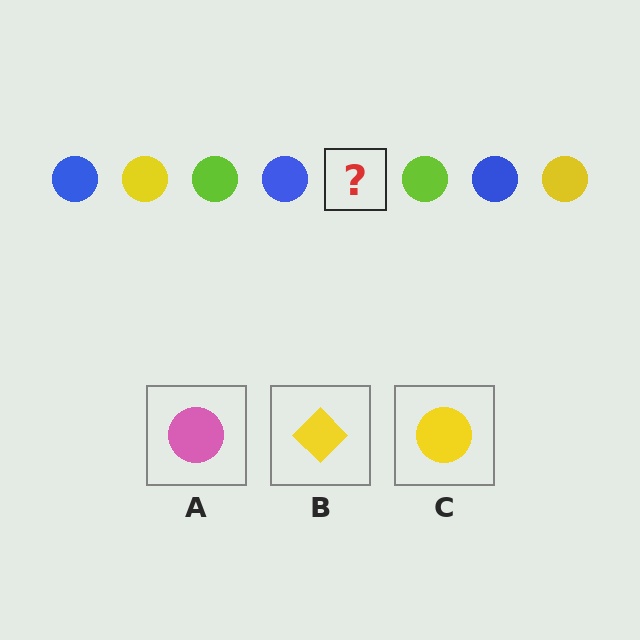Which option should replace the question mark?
Option C.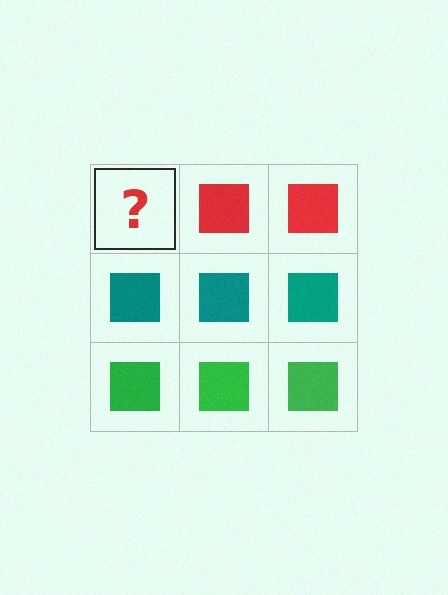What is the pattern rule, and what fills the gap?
The rule is that each row has a consistent color. The gap should be filled with a red square.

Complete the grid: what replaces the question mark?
The question mark should be replaced with a red square.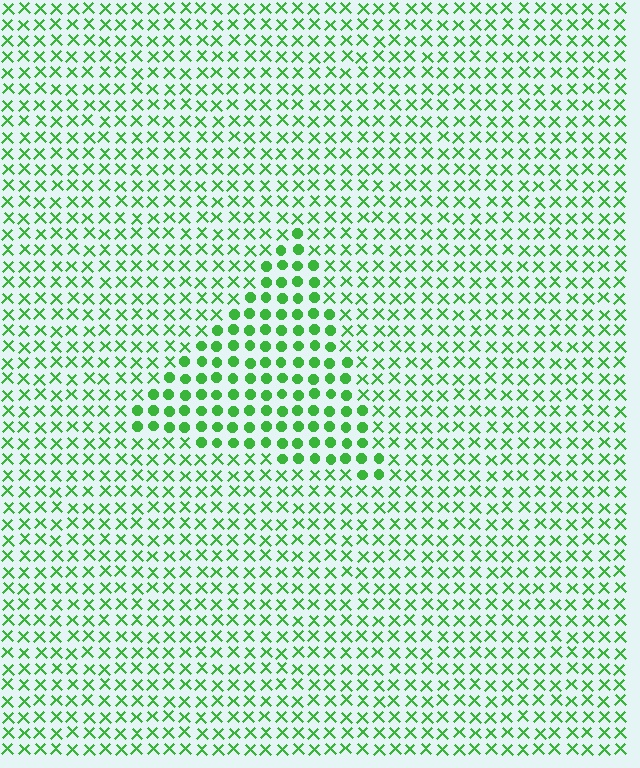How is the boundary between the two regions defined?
The boundary is defined by a change in element shape: circles inside vs. X marks outside. All elements share the same color and spacing.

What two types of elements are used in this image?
The image uses circles inside the triangle region and X marks outside it.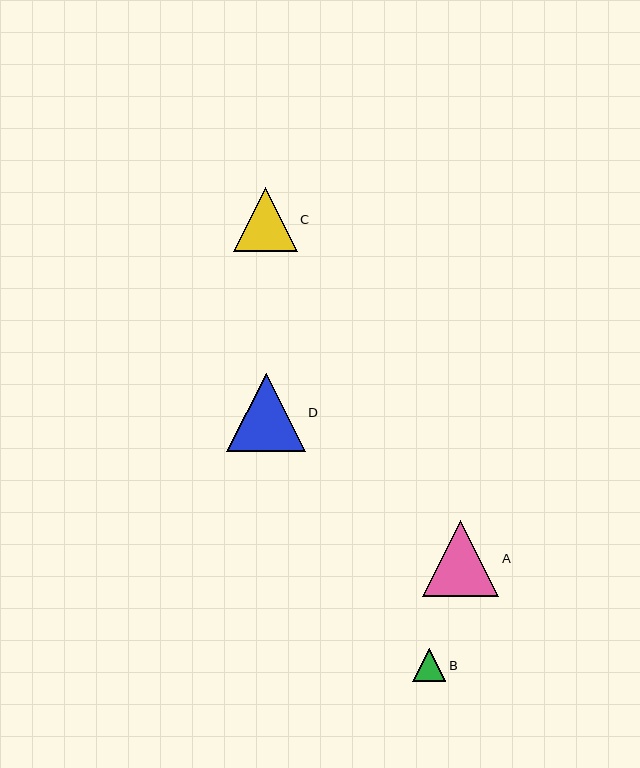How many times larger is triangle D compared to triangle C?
Triangle D is approximately 1.2 times the size of triangle C.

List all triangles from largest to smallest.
From largest to smallest: D, A, C, B.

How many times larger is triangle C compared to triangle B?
Triangle C is approximately 1.9 times the size of triangle B.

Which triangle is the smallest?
Triangle B is the smallest with a size of approximately 33 pixels.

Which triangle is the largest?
Triangle D is the largest with a size of approximately 78 pixels.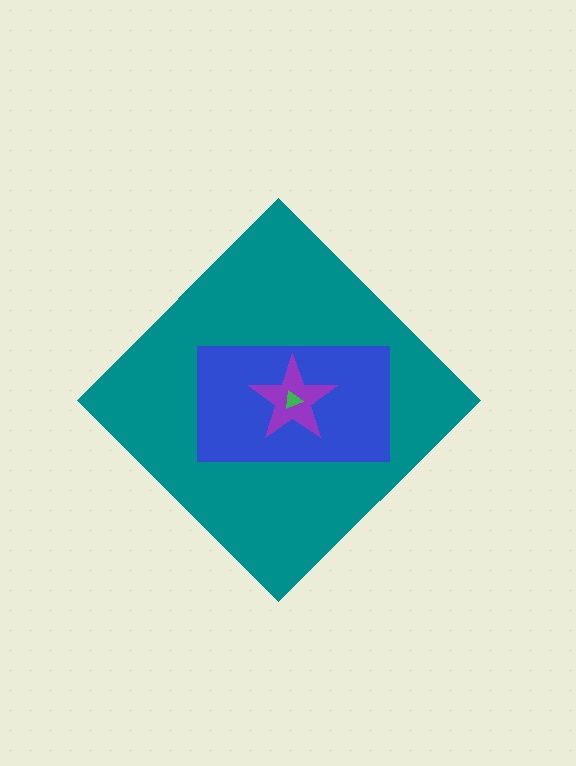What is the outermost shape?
The teal diamond.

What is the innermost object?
The green triangle.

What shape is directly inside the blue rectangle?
The purple star.